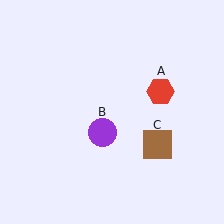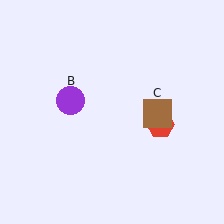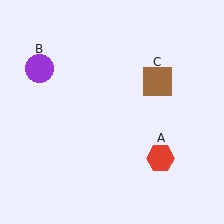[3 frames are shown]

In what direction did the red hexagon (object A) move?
The red hexagon (object A) moved down.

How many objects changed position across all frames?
3 objects changed position: red hexagon (object A), purple circle (object B), brown square (object C).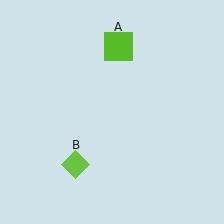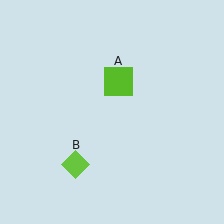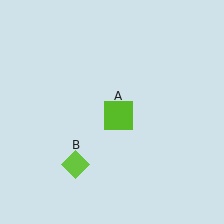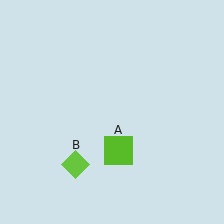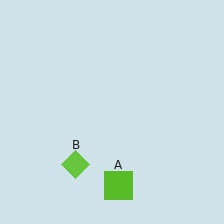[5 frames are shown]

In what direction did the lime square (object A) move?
The lime square (object A) moved down.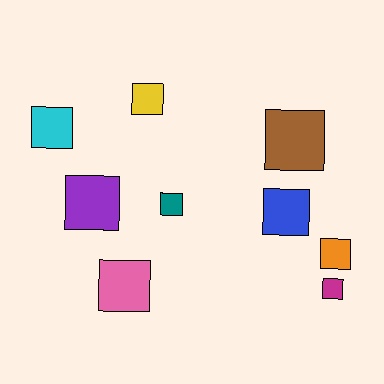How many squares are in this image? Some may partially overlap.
There are 9 squares.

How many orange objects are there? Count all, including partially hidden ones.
There is 1 orange object.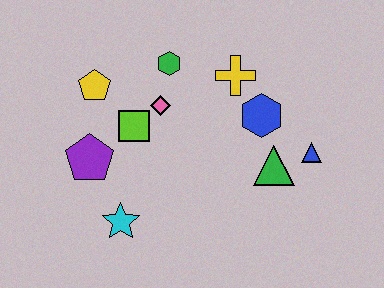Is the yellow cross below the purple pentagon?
No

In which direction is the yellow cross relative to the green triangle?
The yellow cross is above the green triangle.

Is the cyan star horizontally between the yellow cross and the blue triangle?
No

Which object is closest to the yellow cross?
The blue hexagon is closest to the yellow cross.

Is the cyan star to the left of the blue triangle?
Yes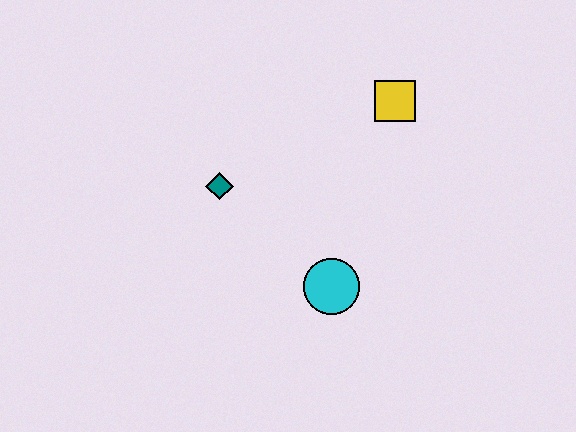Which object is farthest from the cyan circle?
The yellow square is farthest from the cyan circle.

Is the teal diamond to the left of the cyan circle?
Yes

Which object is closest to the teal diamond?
The cyan circle is closest to the teal diamond.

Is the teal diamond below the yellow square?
Yes